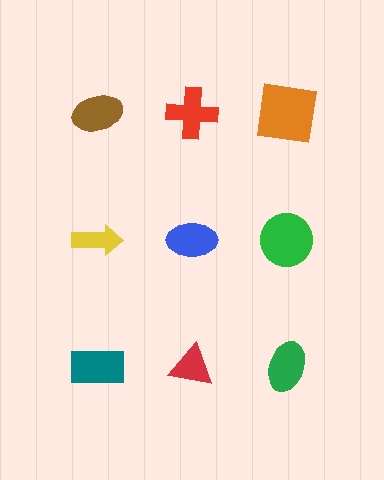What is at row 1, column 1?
A brown ellipse.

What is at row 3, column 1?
A teal rectangle.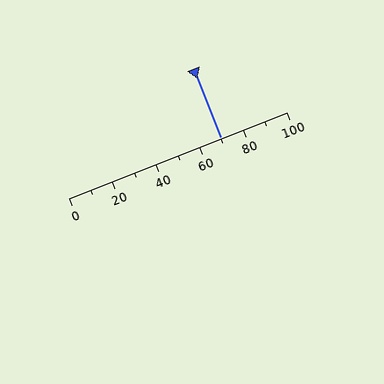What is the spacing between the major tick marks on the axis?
The major ticks are spaced 20 apart.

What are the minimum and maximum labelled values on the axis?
The axis runs from 0 to 100.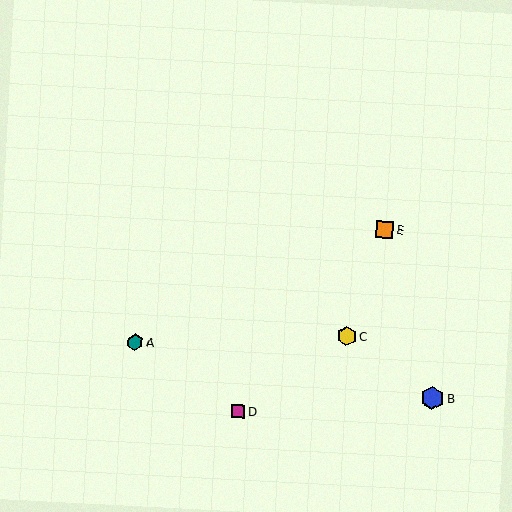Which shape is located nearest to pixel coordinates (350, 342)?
The yellow hexagon (labeled C) at (347, 336) is nearest to that location.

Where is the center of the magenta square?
The center of the magenta square is at (238, 411).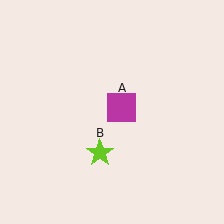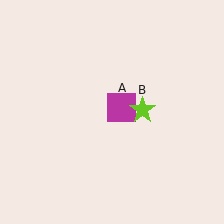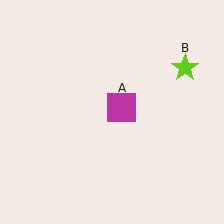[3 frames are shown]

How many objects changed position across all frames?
1 object changed position: lime star (object B).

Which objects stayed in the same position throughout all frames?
Magenta square (object A) remained stationary.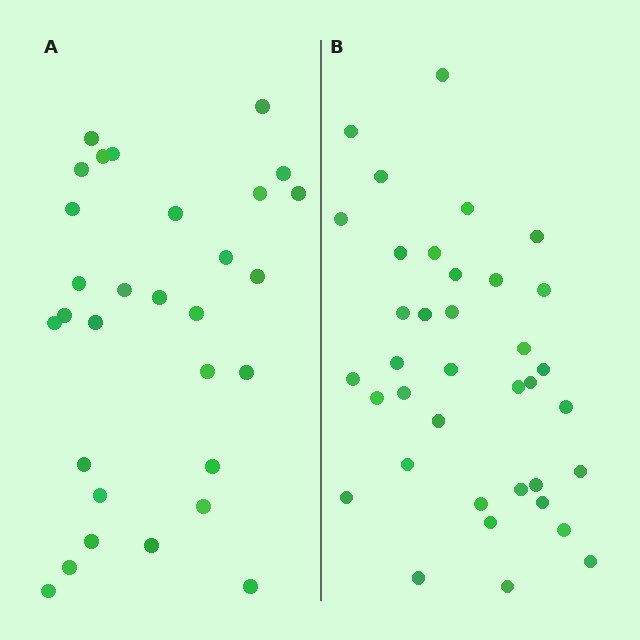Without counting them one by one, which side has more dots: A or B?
Region B (the right region) has more dots.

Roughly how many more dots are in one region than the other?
Region B has roughly 8 or so more dots than region A.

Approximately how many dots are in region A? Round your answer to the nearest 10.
About 30 dots.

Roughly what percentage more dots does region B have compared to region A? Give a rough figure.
About 25% more.